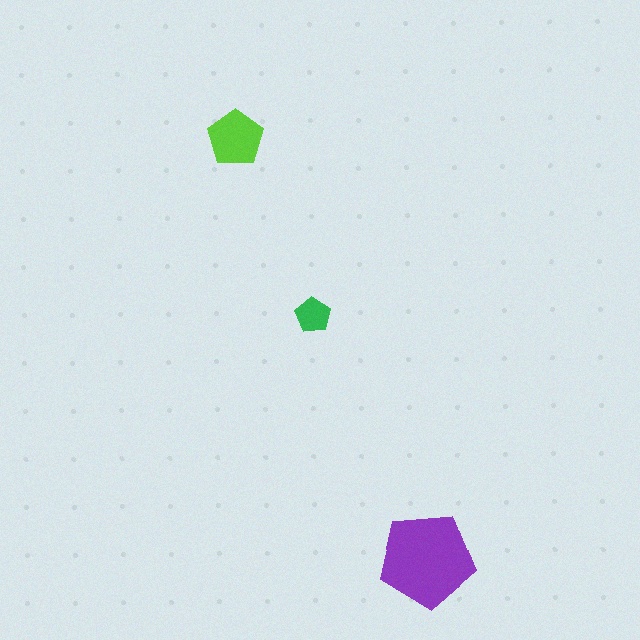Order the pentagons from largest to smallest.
the purple one, the lime one, the green one.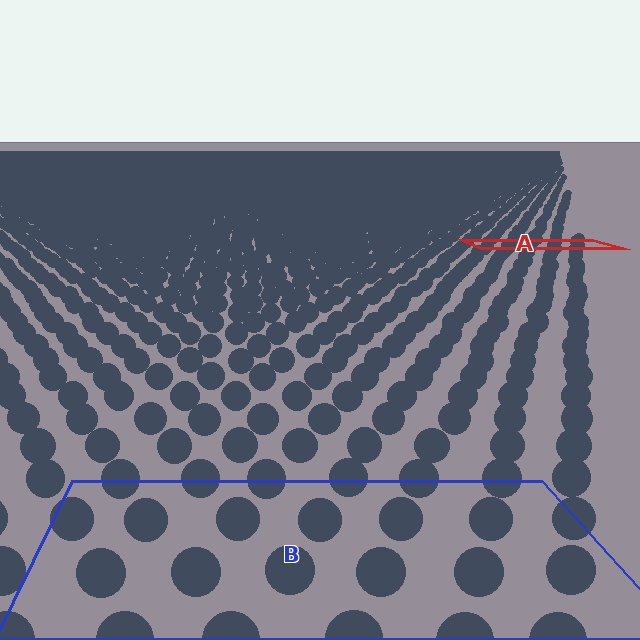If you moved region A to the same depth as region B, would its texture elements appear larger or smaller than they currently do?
They would appear larger. At a closer depth, the same texture elements are projected at a bigger on-screen size.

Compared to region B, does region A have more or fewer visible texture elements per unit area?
Region A has more texture elements per unit area — they are packed more densely because it is farther away.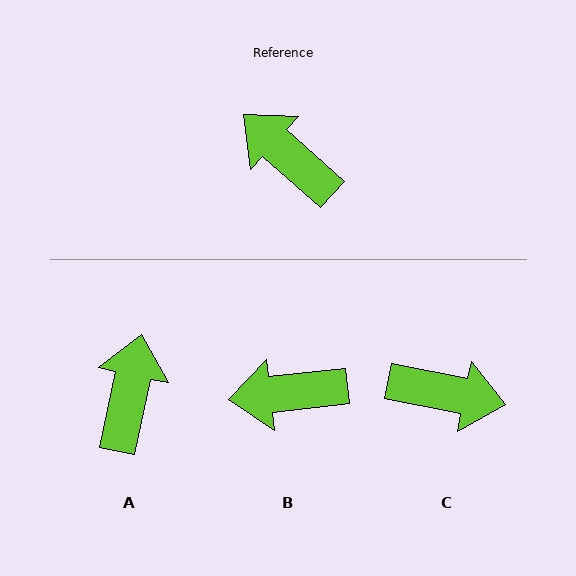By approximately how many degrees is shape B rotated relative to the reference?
Approximately 48 degrees counter-clockwise.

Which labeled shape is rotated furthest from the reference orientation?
C, about 149 degrees away.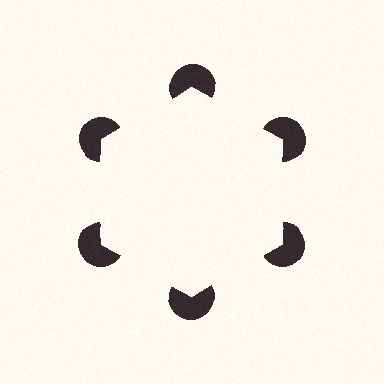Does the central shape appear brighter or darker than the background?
It typically appears slightly brighter than the background, even though no actual brightness change is drawn.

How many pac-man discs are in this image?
There are 6 — one at each vertex of the illusory hexagon.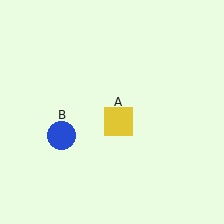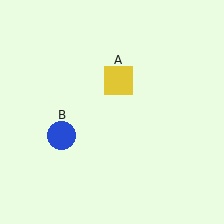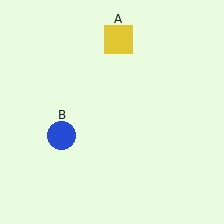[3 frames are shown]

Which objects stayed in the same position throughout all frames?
Blue circle (object B) remained stationary.